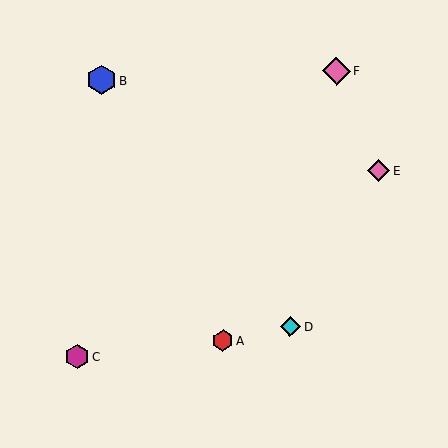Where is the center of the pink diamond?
The center of the pink diamond is at (336, 71).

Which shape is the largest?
The blue hexagon (labeled B) is the largest.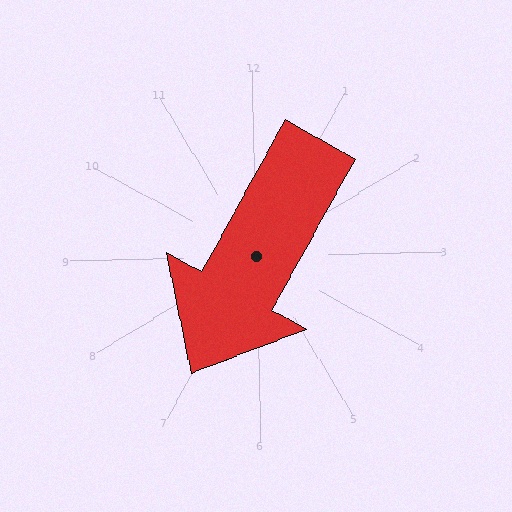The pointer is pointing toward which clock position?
Roughly 7 o'clock.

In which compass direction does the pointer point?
Southwest.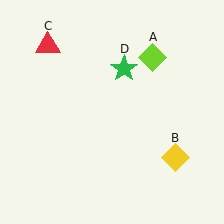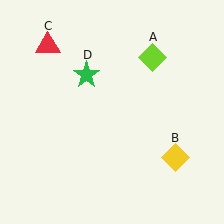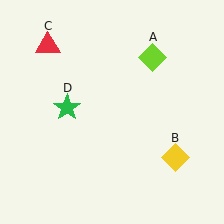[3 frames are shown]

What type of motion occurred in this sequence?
The green star (object D) rotated counterclockwise around the center of the scene.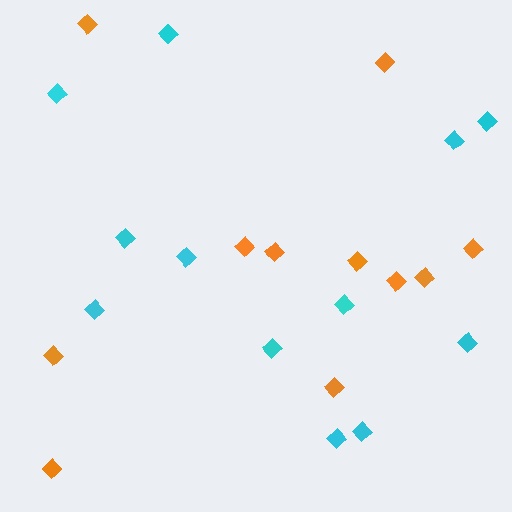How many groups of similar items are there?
There are 2 groups: one group of orange diamonds (11) and one group of cyan diamonds (12).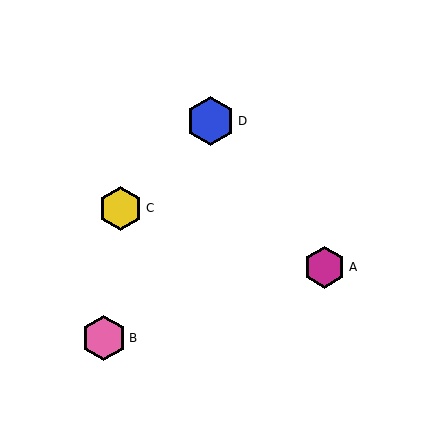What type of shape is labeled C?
Shape C is a yellow hexagon.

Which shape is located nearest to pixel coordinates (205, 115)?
The blue hexagon (labeled D) at (210, 121) is nearest to that location.